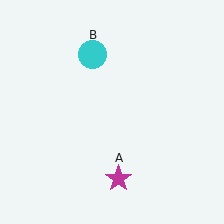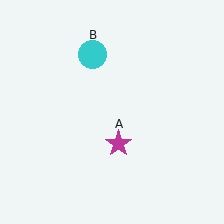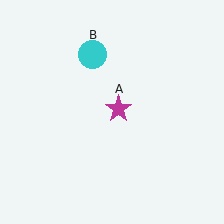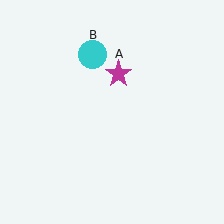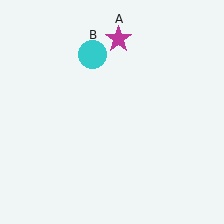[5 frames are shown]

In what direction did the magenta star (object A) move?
The magenta star (object A) moved up.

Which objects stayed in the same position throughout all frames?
Cyan circle (object B) remained stationary.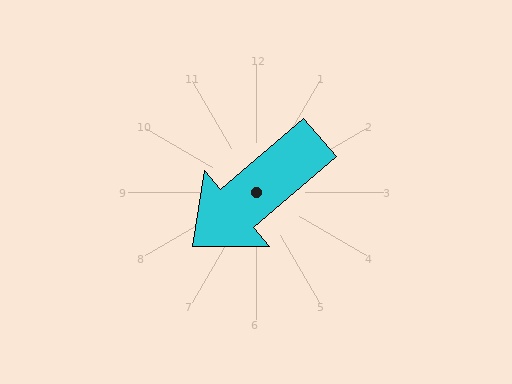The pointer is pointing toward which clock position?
Roughly 8 o'clock.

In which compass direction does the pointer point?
Southwest.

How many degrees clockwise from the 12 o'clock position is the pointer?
Approximately 229 degrees.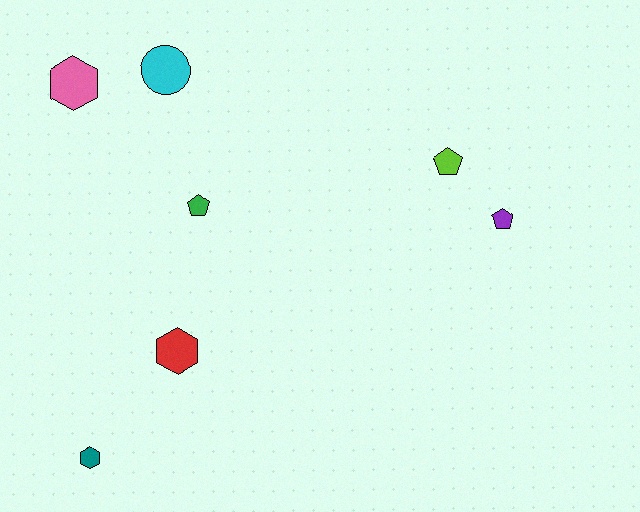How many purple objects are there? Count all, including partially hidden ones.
There is 1 purple object.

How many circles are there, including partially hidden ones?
There is 1 circle.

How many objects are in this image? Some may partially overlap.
There are 7 objects.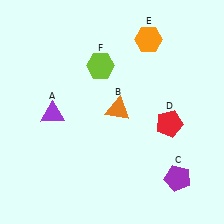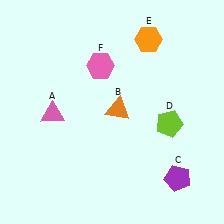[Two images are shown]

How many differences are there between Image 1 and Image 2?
There are 3 differences between the two images.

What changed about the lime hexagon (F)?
In Image 1, F is lime. In Image 2, it changed to pink.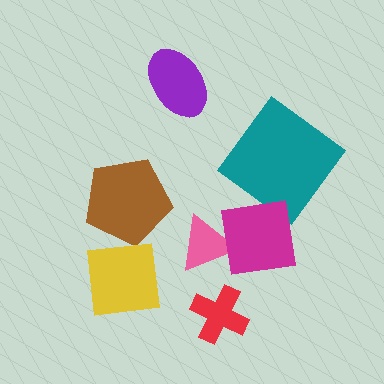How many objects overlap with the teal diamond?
1 object overlaps with the teal diamond.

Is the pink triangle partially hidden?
Yes, it is partially covered by another shape.